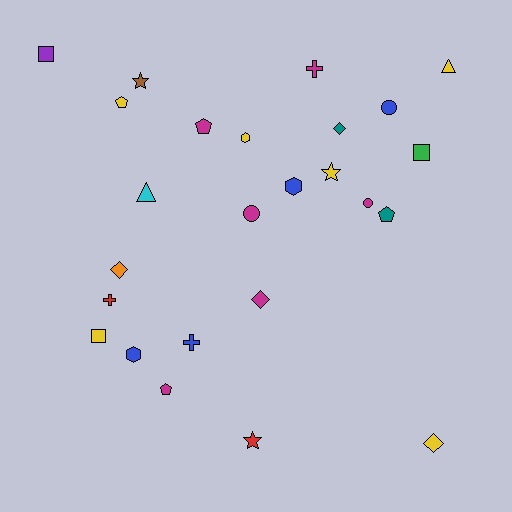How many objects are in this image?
There are 25 objects.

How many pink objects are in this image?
There are no pink objects.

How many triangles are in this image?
There are 2 triangles.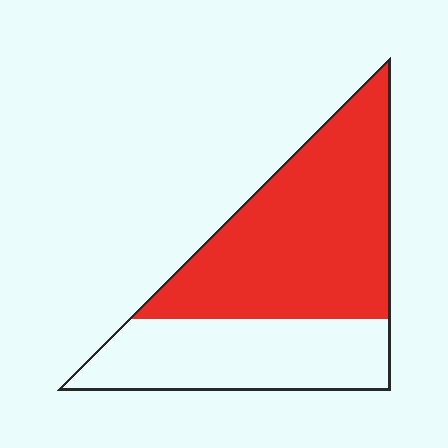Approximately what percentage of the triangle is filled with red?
Approximately 60%.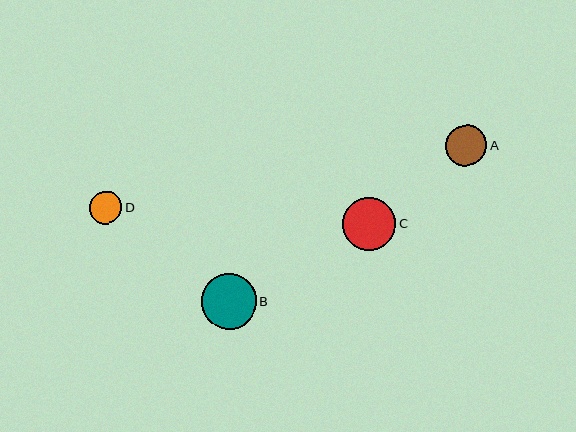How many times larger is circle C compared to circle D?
Circle C is approximately 1.6 times the size of circle D.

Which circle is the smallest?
Circle D is the smallest with a size of approximately 33 pixels.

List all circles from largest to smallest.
From largest to smallest: B, C, A, D.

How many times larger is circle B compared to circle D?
Circle B is approximately 1.7 times the size of circle D.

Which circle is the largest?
Circle B is the largest with a size of approximately 55 pixels.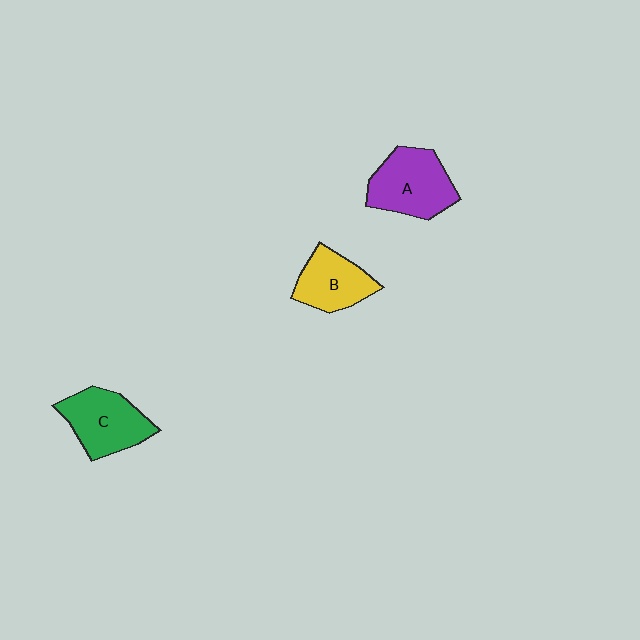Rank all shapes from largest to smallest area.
From largest to smallest: A (purple), C (green), B (yellow).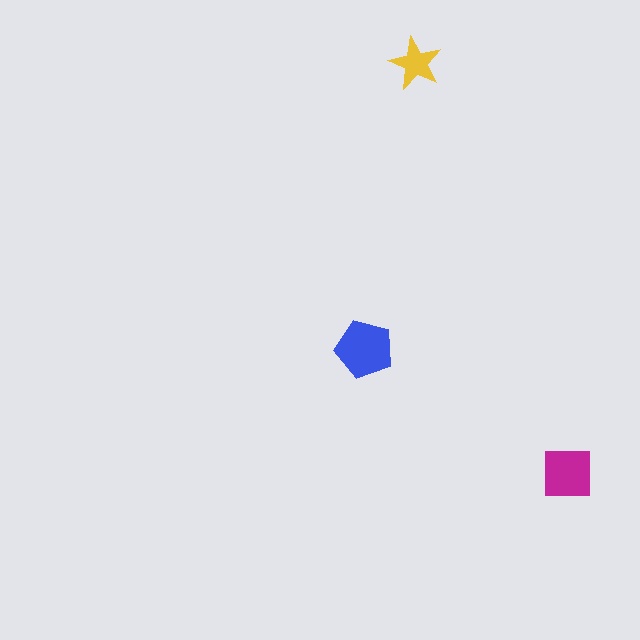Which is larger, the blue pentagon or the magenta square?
The blue pentagon.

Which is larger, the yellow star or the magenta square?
The magenta square.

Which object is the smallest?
The yellow star.